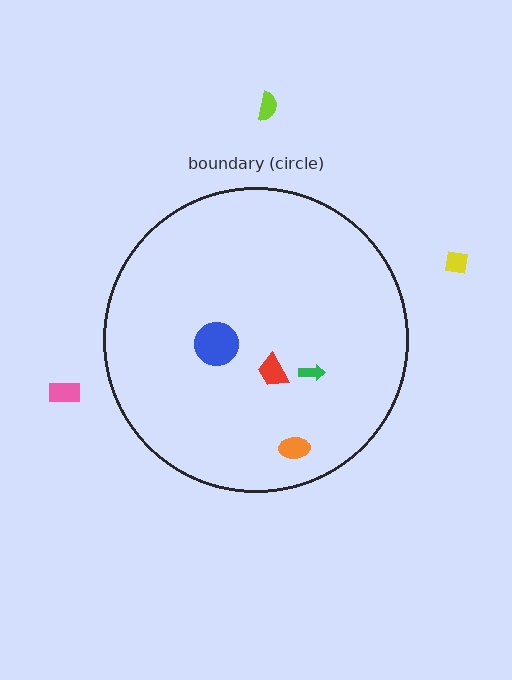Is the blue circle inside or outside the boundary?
Inside.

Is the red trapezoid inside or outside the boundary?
Inside.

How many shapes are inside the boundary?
4 inside, 3 outside.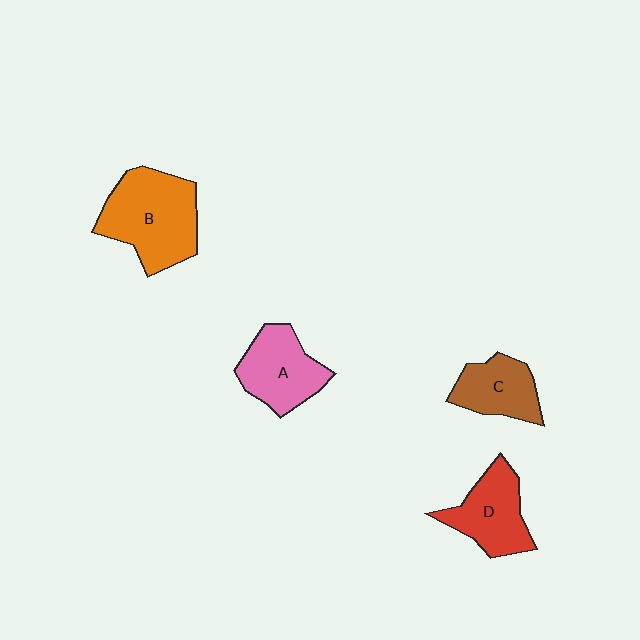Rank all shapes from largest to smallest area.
From largest to smallest: B (orange), A (pink), D (red), C (brown).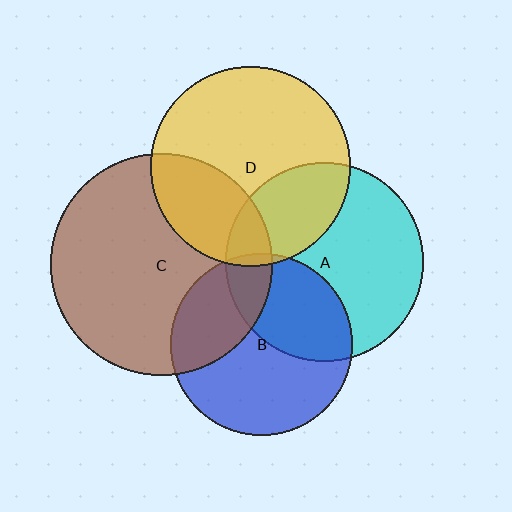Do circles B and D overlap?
Yes.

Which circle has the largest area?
Circle C (brown).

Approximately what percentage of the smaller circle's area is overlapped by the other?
Approximately 5%.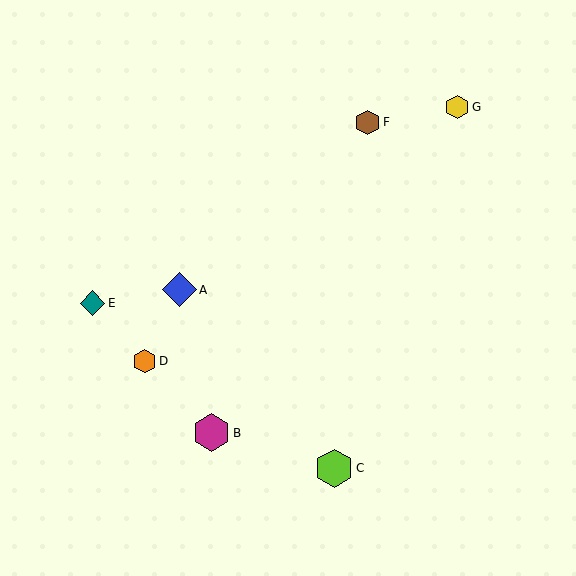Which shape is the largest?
The lime hexagon (labeled C) is the largest.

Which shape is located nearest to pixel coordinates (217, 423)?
The magenta hexagon (labeled B) at (211, 433) is nearest to that location.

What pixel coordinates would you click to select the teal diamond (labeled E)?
Click at (92, 303) to select the teal diamond E.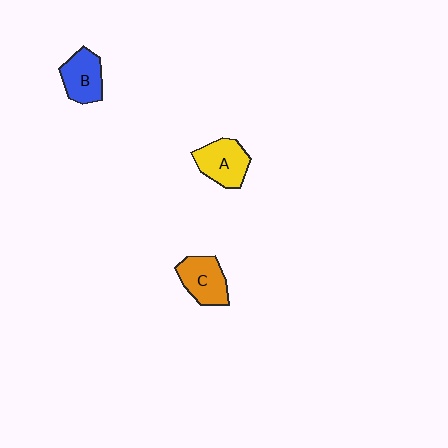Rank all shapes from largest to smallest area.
From largest to smallest: A (yellow), C (orange), B (blue).